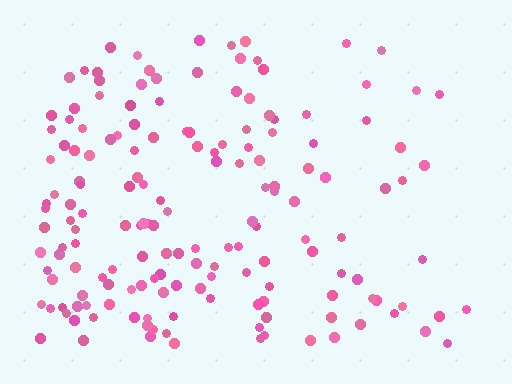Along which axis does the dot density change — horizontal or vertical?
Horizontal.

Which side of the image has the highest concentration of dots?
The left.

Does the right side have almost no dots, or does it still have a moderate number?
Still a moderate number, just noticeably fewer than the left.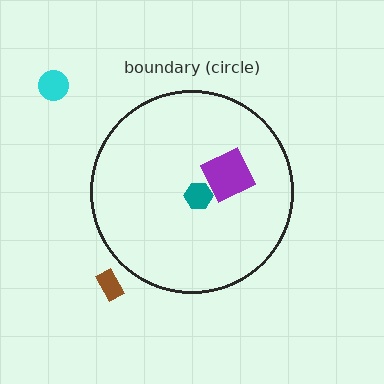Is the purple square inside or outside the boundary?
Inside.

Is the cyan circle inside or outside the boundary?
Outside.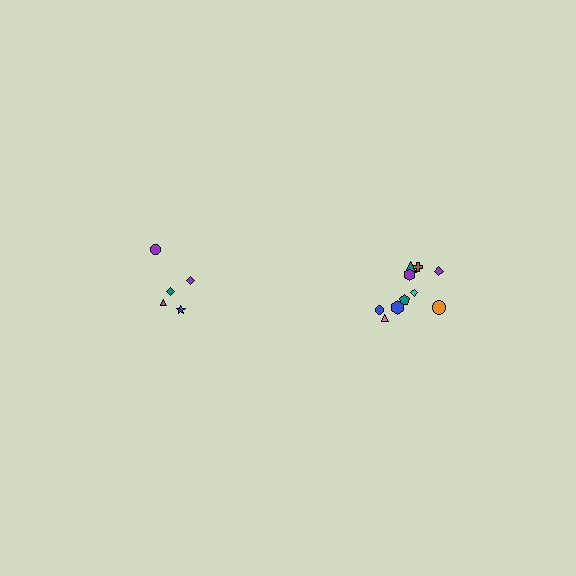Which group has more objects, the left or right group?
The right group.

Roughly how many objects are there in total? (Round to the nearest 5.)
Roughly 15 objects in total.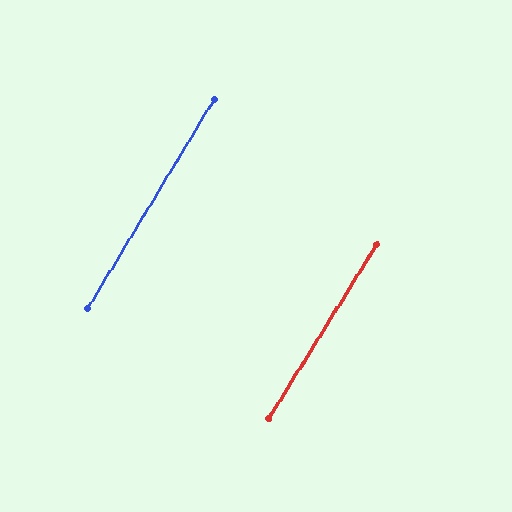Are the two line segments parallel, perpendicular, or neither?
Parallel — their directions differ by only 0.6°.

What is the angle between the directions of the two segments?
Approximately 1 degree.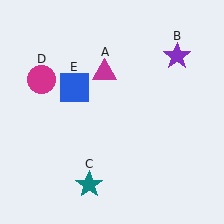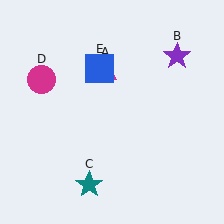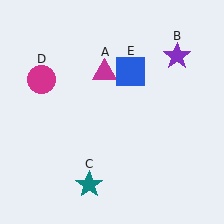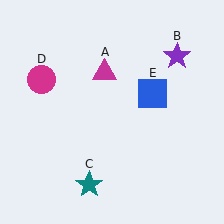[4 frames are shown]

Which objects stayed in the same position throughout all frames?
Magenta triangle (object A) and purple star (object B) and teal star (object C) and magenta circle (object D) remained stationary.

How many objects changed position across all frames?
1 object changed position: blue square (object E).